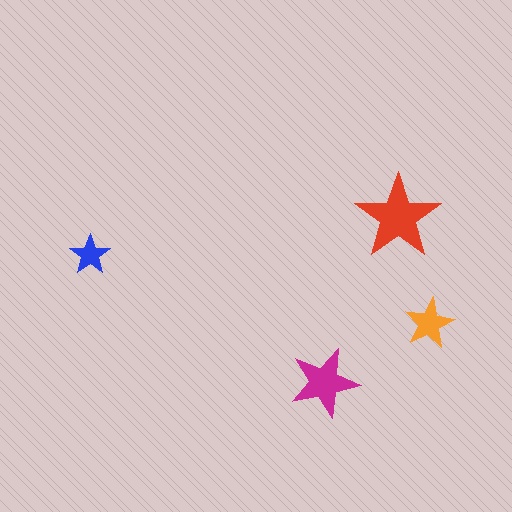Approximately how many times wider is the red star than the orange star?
About 1.5 times wider.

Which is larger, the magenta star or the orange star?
The magenta one.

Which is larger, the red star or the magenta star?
The red one.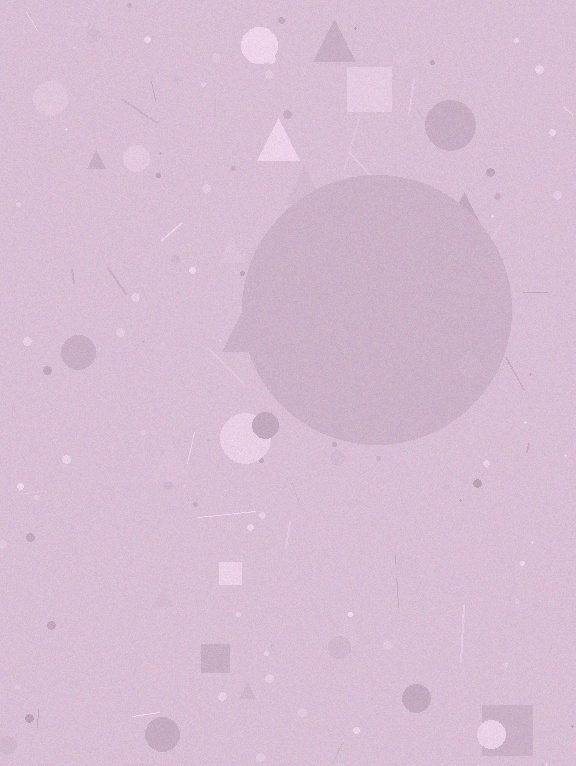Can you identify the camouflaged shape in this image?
The camouflaged shape is a circle.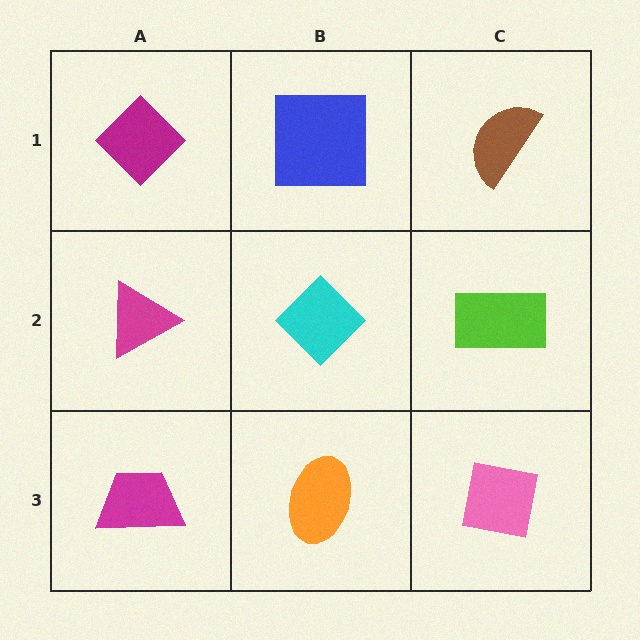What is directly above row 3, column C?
A lime rectangle.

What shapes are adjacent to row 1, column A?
A magenta triangle (row 2, column A), a blue square (row 1, column B).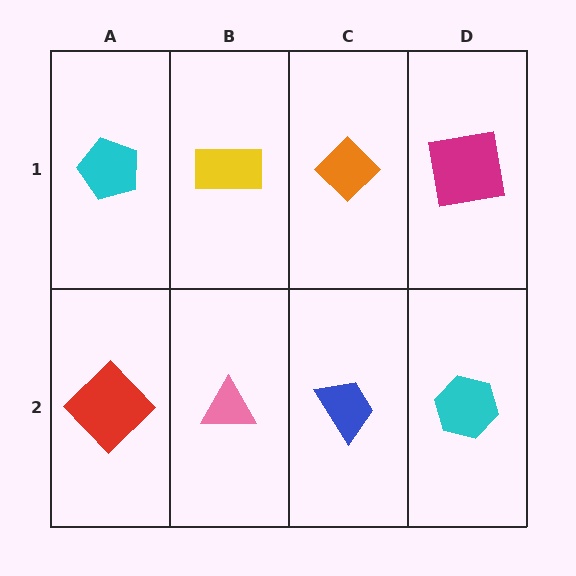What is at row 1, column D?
A magenta square.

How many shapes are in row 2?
4 shapes.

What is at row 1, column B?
A yellow rectangle.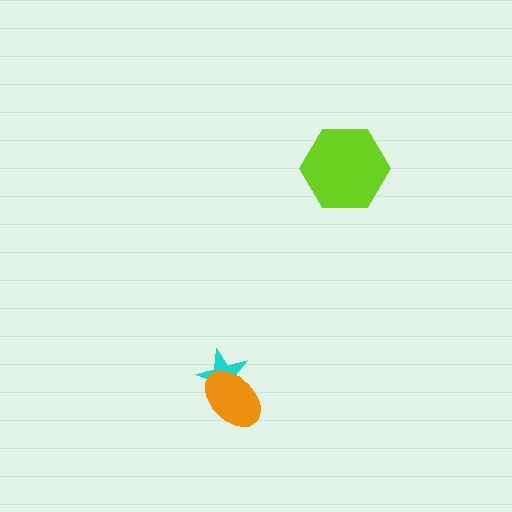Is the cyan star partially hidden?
Yes, it is partially covered by another shape.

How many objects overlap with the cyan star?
1 object overlaps with the cyan star.